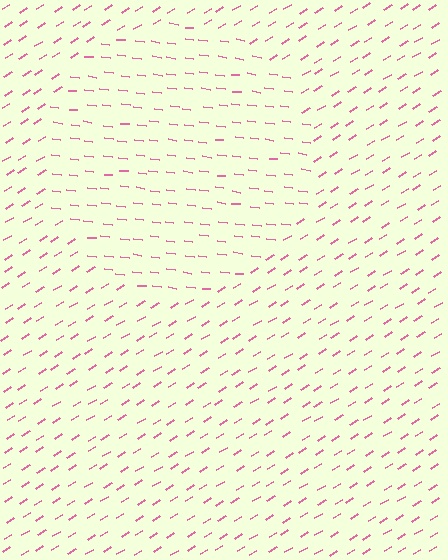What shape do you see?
I see a circle.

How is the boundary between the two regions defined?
The boundary is defined purely by a change in line orientation (approximately 39 degrees difference). All lines are the same color and thickness.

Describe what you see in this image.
The image is filled with small pink line segments. A circle region in the image has lines oriented differently from the surrounding lines, creating a visible texture boundary.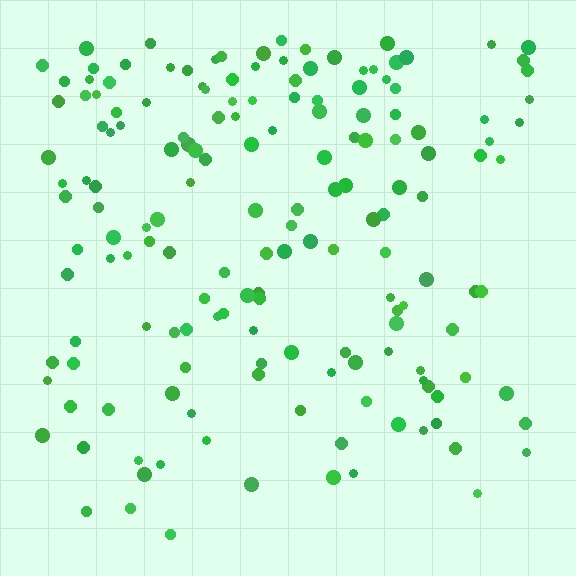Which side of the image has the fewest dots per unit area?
The bottom.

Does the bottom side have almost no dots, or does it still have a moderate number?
Still a moderate number, just noticeably fewer than the top.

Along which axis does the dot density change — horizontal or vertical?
Vertical.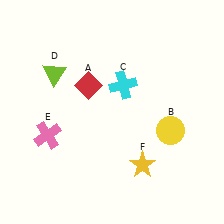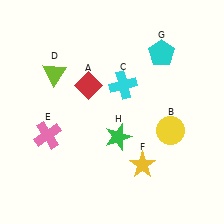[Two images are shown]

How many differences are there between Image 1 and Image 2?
There are 2 differences between the two images.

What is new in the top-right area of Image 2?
A cyan pentagon (G) was added in the top-right area of Image 2.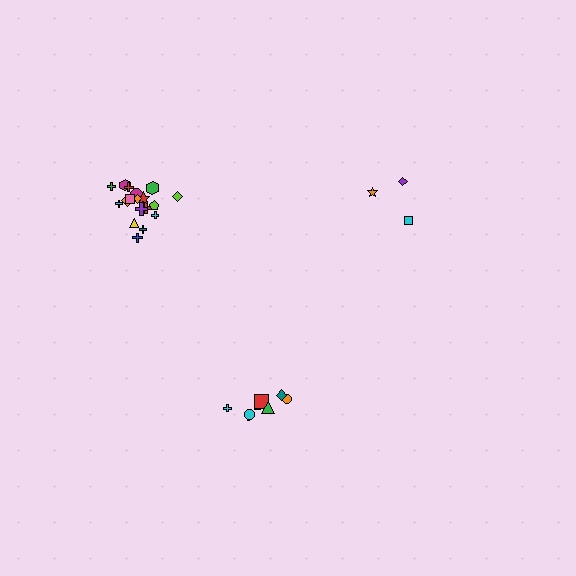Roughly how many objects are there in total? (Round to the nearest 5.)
Roughly 30 objects in total.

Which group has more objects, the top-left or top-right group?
The top-left group.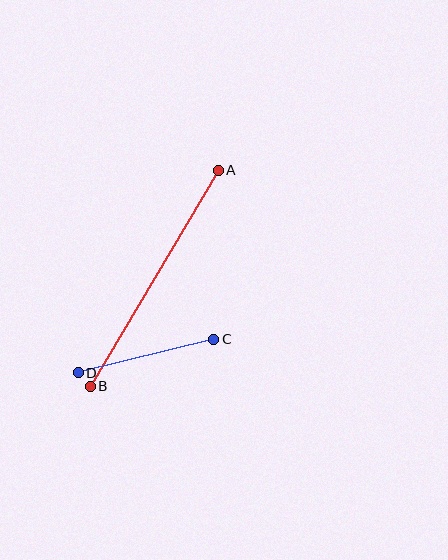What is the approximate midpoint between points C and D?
The midpoint is at approximately (146, 356) pixels.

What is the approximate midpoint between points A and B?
The midpoint is at approximately (154, 278) pixels.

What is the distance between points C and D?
The distance is approximately 140 pixels.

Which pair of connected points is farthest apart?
Points A and B are farthest apart.